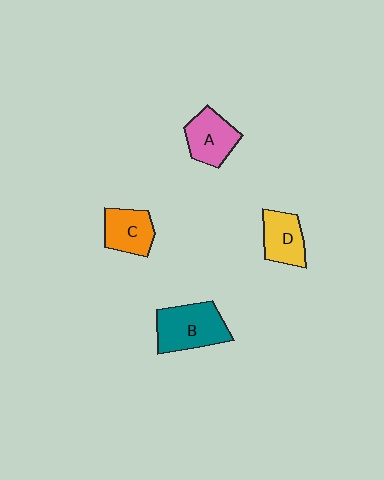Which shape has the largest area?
Shape B (teal).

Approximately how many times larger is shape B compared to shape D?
Approximately 1.4 times.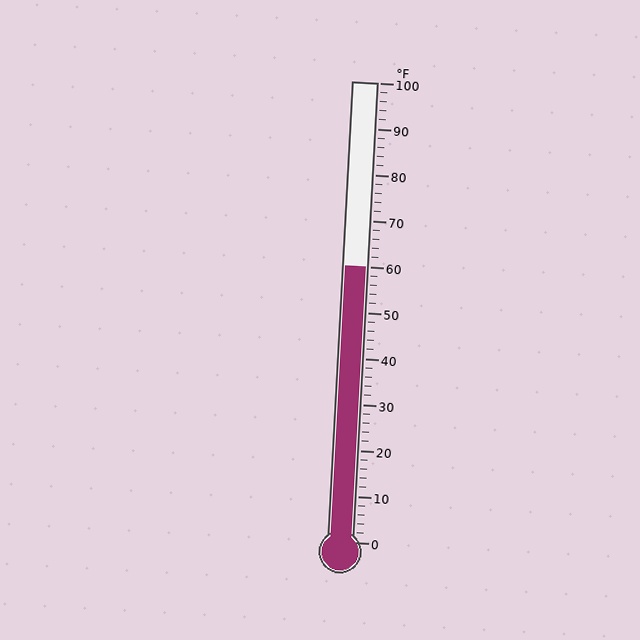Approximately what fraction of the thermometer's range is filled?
The thermometer is filled to approximately 60% of its range.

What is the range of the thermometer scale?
The thermometer scale ranges from 0°F to 100°F.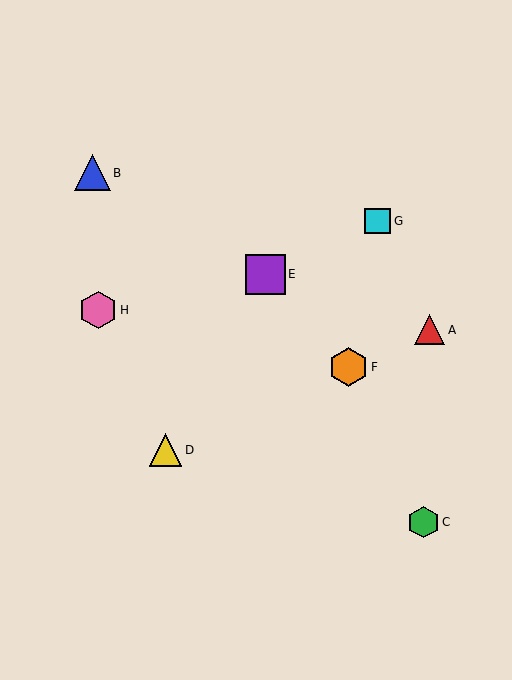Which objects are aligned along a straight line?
Objects A, D, F are aligned along a straight line.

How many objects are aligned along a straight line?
3 objects (A, D, F) are aligned along a straight line.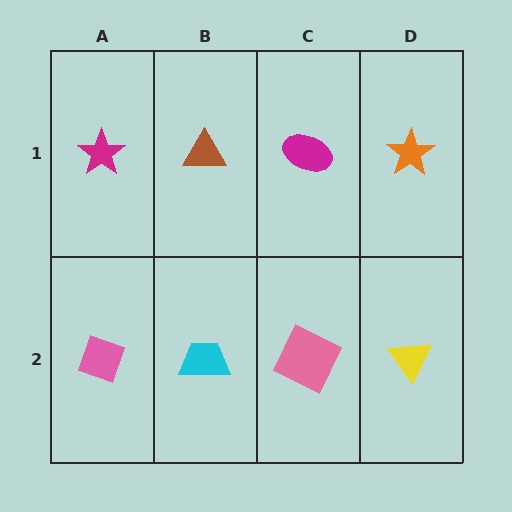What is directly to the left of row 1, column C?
A brown triangle.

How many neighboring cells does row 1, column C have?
3.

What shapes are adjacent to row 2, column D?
An orange star (row 1, column D), a pink square (row 2, column C).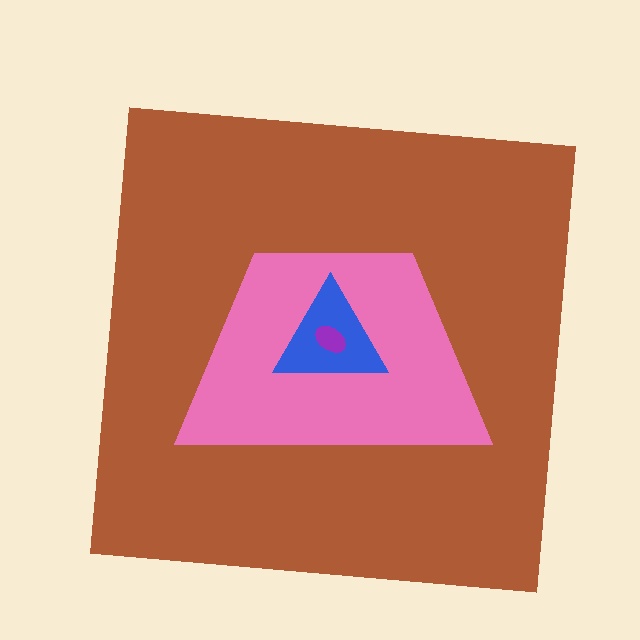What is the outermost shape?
The brown square.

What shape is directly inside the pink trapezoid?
The blue triangle.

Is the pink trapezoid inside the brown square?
Yes.